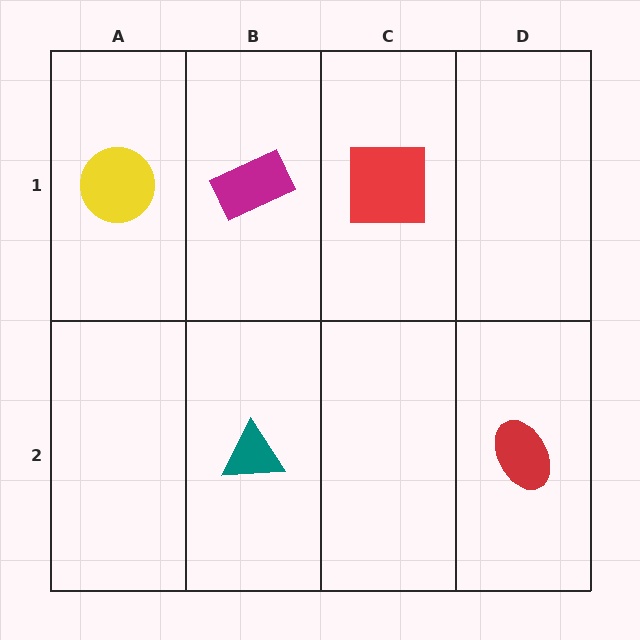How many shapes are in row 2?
2 shapes.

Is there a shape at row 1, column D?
No, that cell is empty.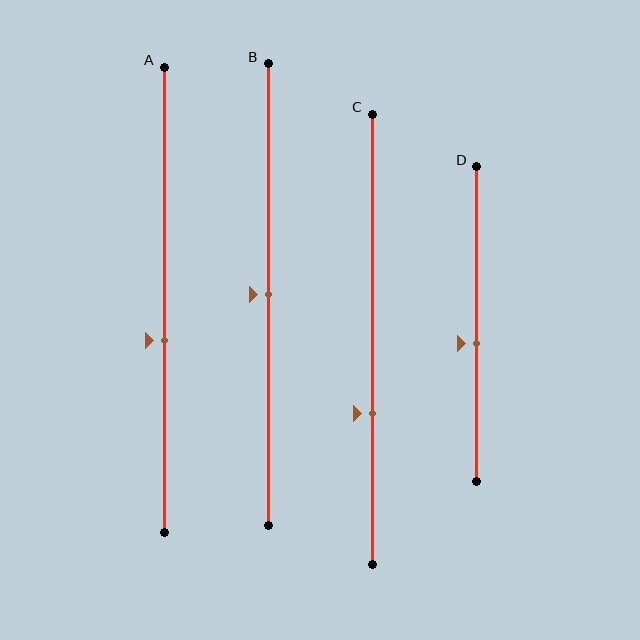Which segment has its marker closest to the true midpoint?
Segment B has its marker closest to the true midpoint.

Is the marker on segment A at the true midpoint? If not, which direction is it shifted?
No, the marker on segment A is shifted downward by about 9% of the segment length.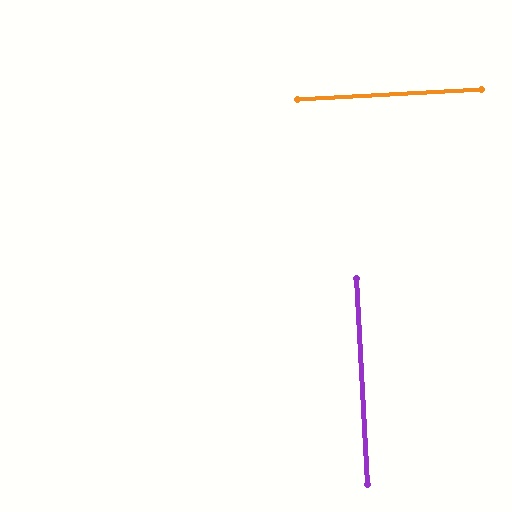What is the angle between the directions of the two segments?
Approximately 90 degrees.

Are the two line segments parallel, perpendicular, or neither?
Perpendicular — they meet at approximately 90°.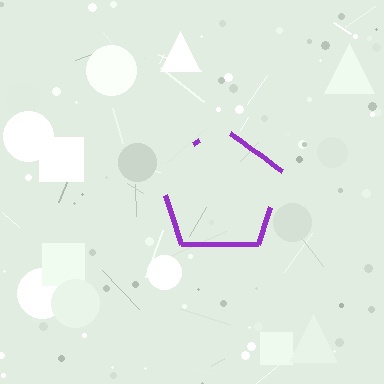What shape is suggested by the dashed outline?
The dashed outline suggests a pentagon.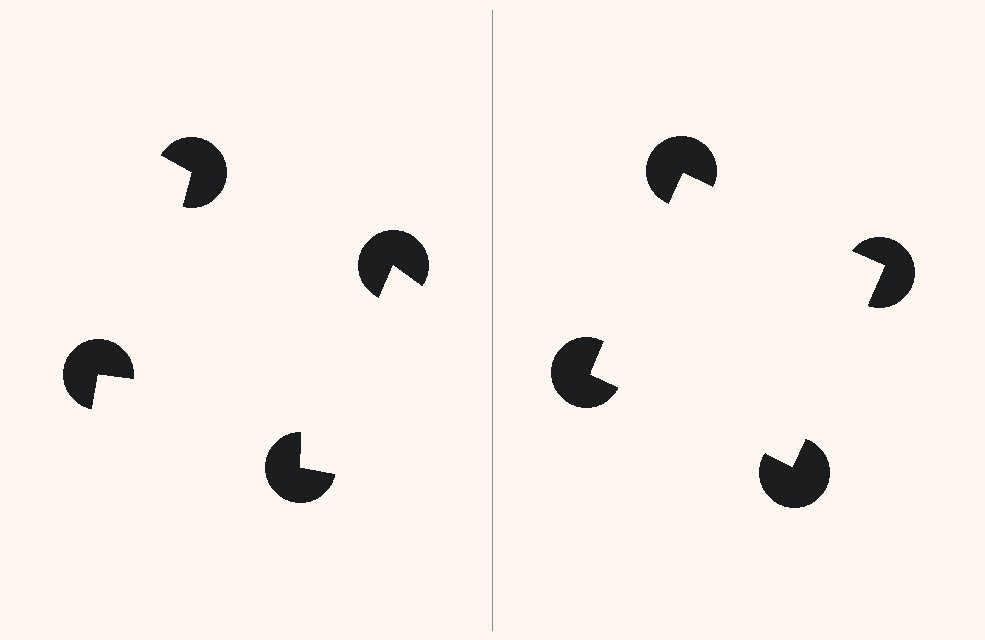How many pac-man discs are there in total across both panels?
8 — 4 on each side.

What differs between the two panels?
The pac-man discs are positioned identically on both sides; only the wedge orientations differ. On the right they align to a square; on the left they are misaligned.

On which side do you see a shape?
An illusory square appears on the right side. On the left side the wedge cuts are rotated, so no coherent shape forms.